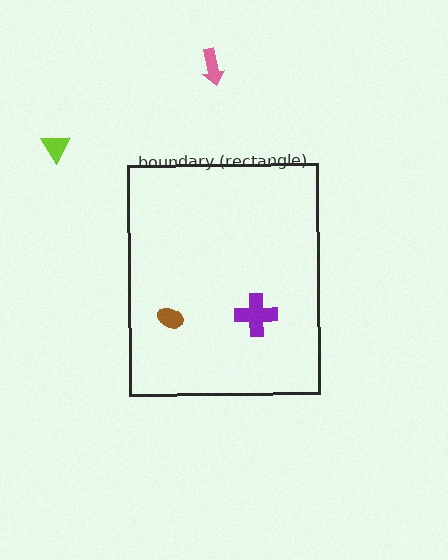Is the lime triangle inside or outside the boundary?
Outside.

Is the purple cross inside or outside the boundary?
Inside.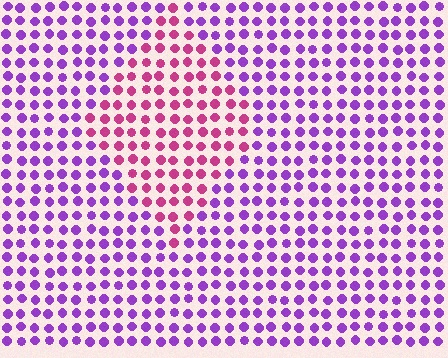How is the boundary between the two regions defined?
The boundary is defined purely by a slight shift in hue (about 47 degrees). Spacing, size, and orientation are identical on both sides.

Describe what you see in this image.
The image is filled with small purple elements in a uniform arrangement. A diamond-shaped region is visible where the elements are tinted to a slightly different hue, forming a subtle color boundary.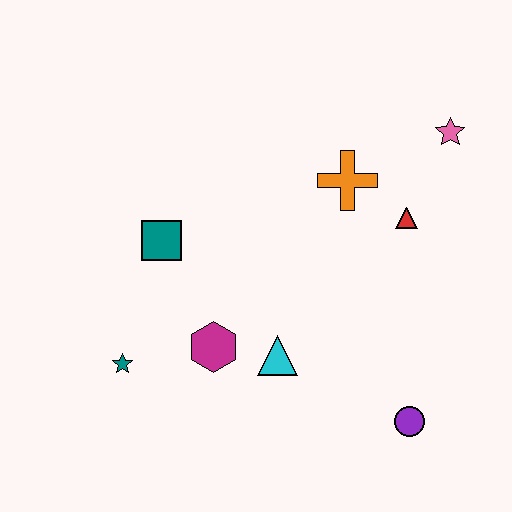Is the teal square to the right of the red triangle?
No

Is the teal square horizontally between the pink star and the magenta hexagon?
No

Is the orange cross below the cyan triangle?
No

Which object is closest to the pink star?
The red triangle is closest to the pink star.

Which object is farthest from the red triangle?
The teal star is farthest from the red triangle.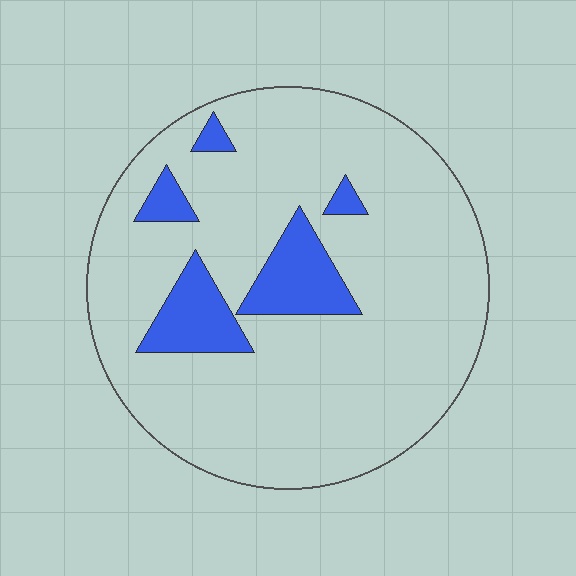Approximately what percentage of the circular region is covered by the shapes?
Approximately 15%.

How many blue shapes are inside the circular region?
5.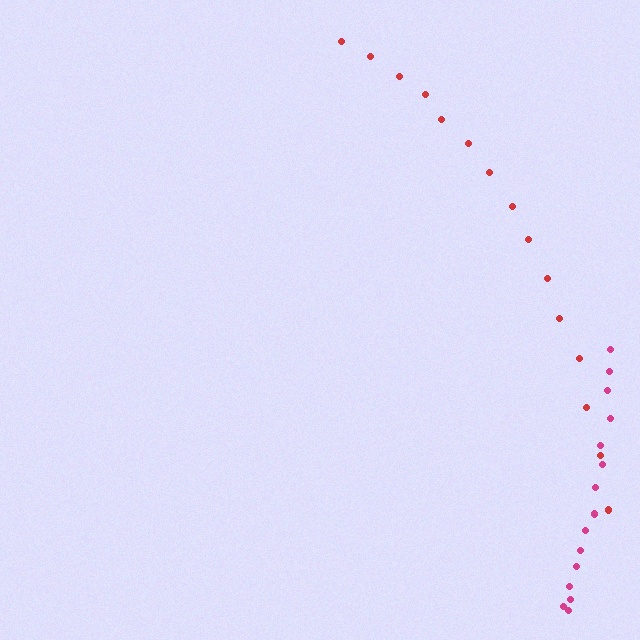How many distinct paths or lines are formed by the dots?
There are 2 distinct paths.